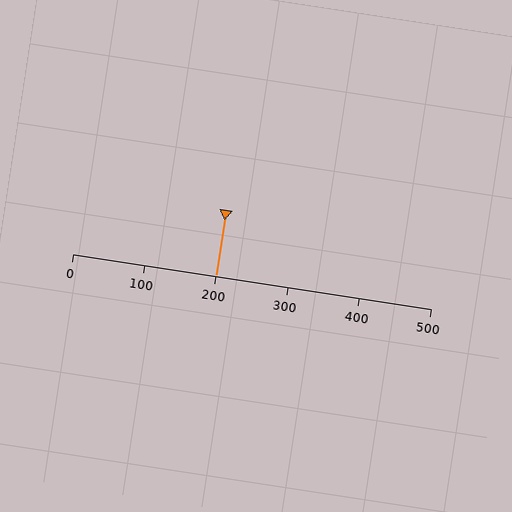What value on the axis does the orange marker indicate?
The marker indicates approximately 200.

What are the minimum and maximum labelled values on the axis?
The axis runs from 0 to 500.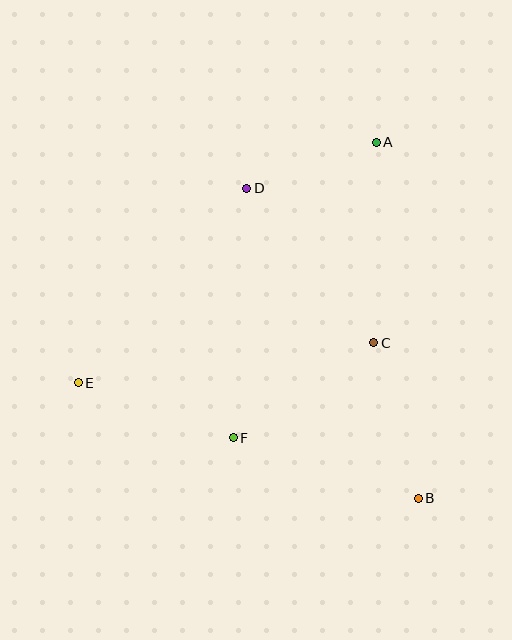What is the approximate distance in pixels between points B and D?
The distance between B and D is approximately 354 pixels.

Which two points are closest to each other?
Points A and D are closest to each other.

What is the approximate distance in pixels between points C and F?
The distance between C and F is approximately 169 pixels.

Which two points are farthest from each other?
Points A and E are farthest from each other.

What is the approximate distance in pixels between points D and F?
The distance between D and F is approximately 250 pixels.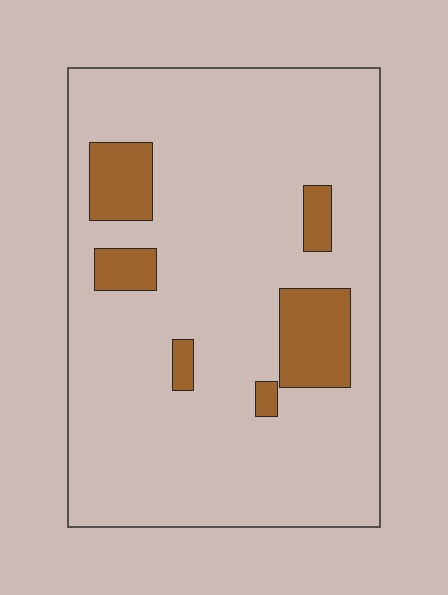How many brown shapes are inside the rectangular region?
6.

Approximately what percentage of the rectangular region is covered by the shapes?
Approximately 15%.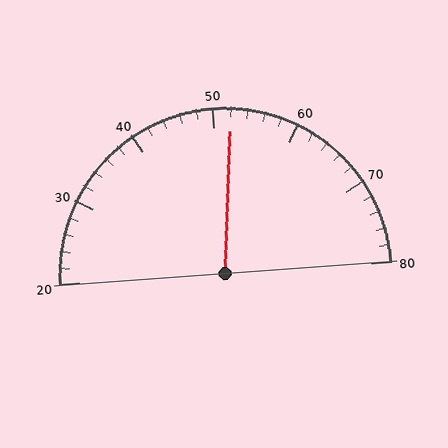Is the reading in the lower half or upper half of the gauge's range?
The reading is in the upper half of the range (20 to 80).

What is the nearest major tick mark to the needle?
The nearest major tick mark is 50.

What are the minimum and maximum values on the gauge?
The gauge ranges from 20 to 80.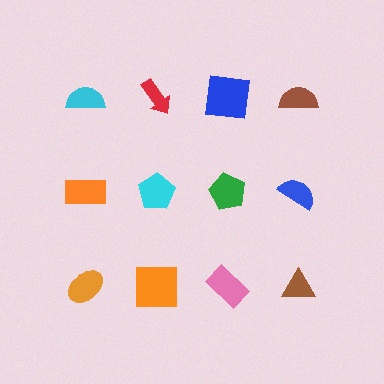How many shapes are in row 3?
4 shapes.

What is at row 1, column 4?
A brown semicircle.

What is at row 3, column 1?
An orange ellipse.